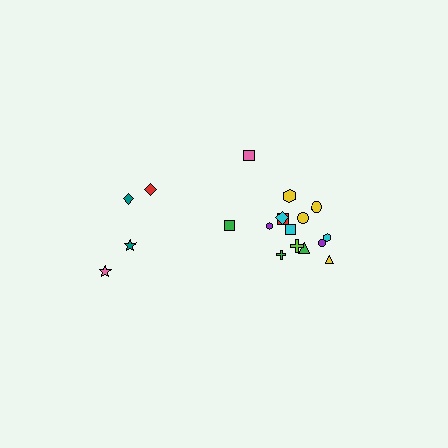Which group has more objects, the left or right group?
The right group.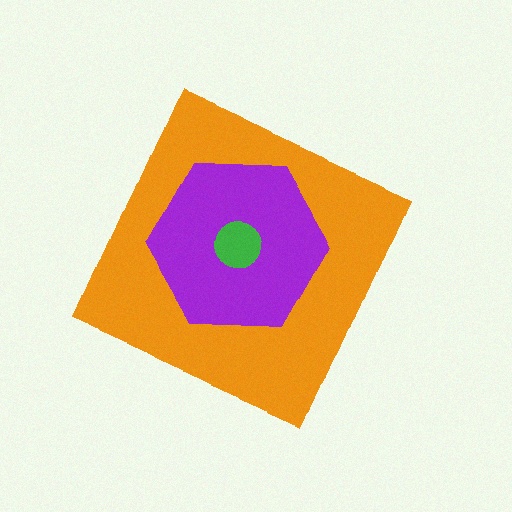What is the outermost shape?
The orange diamond.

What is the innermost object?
The green circle.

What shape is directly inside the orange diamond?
The purple hexagon.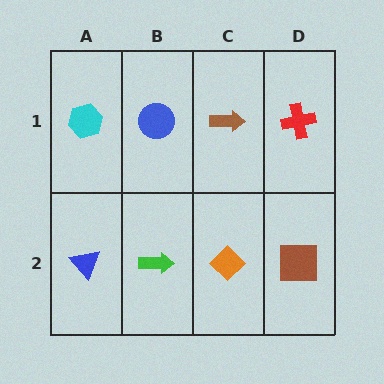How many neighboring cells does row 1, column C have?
3.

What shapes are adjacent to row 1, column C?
An orange diamond (row 2, column C), a blue circle (row 1, column B), a red cross (row 1, column D).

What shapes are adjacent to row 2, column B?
A blue circle (row 1, column B), a blue triangle (row 2, column A), an orange diamond (row 2, column C).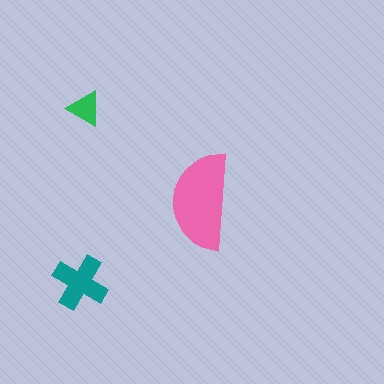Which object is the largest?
The pink semicircle.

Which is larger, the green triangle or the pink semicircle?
The pink semicircle.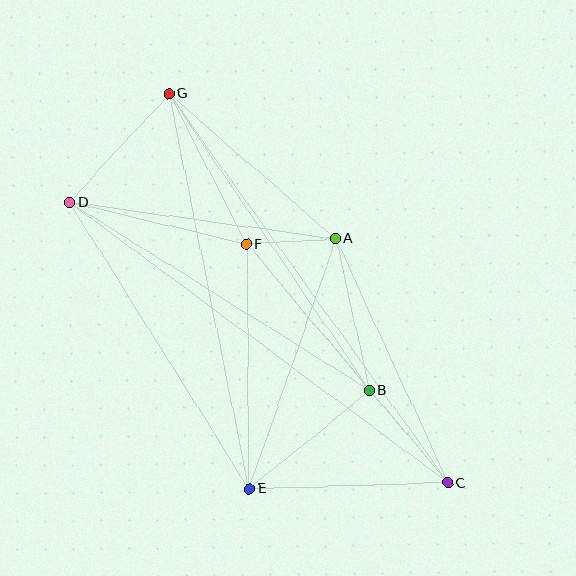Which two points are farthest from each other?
Points C and G are farthest from each other.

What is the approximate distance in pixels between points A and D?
The distance between A and D is approximately 269 pixels.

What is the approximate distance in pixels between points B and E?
The distance between B and E is approximately 155 pixels.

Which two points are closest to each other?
Points A and F are closest to each other.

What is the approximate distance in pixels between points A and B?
The distance between A and B is approximately 155 pixels.